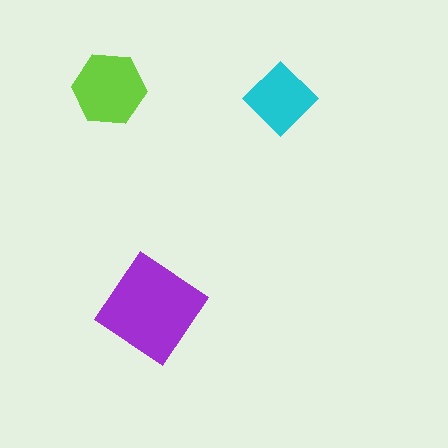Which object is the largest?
The purple diamond.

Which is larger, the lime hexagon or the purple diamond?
The purple diamond.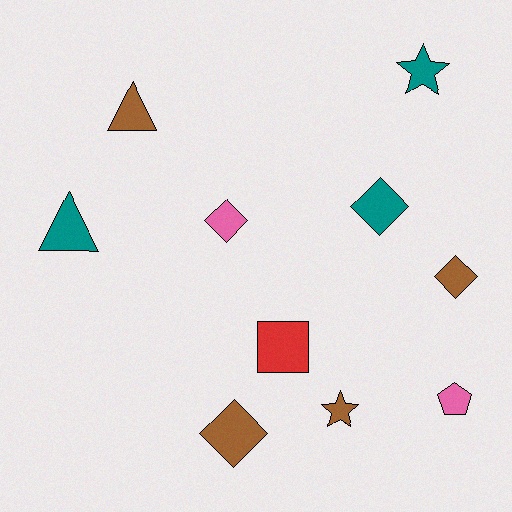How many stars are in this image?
There are 2 stars.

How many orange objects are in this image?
There are no orange objects.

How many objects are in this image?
There are 10 objects.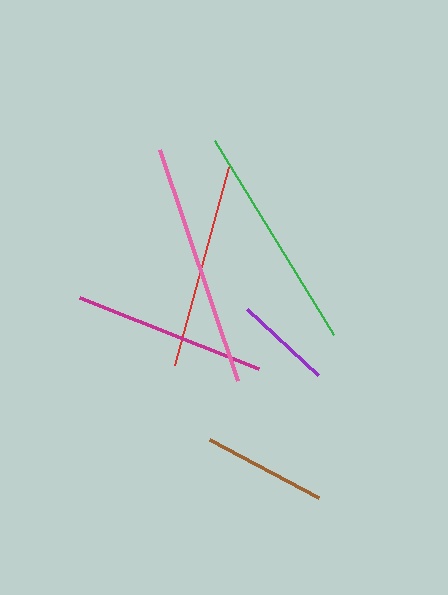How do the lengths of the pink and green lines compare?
The pink and green lines are approximately the same length.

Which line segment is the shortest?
The purple line is the shortest at approximately 97 pixels.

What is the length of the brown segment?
The brown segment is approximately 124 pixels long.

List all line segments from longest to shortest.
From longest to shortest: pink, green, red, magenta, brown, purple.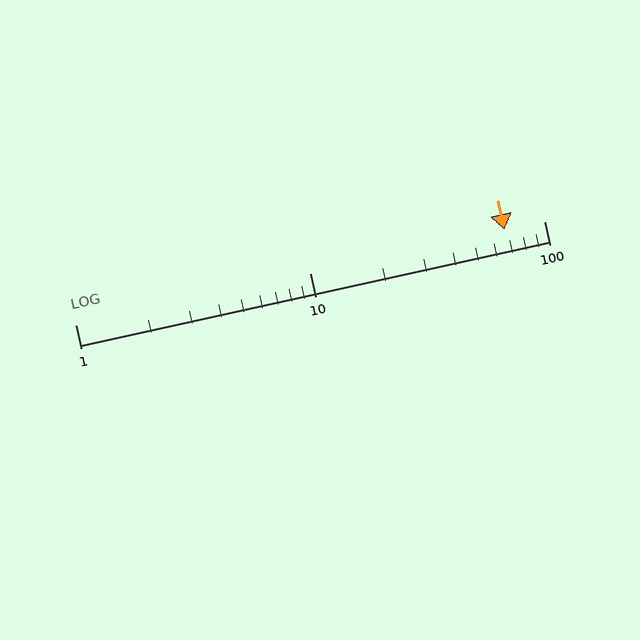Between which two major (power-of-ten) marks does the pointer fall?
The pointer is between 10 and 100.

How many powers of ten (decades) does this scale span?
The scale spans 2 decades, from 1 to 100.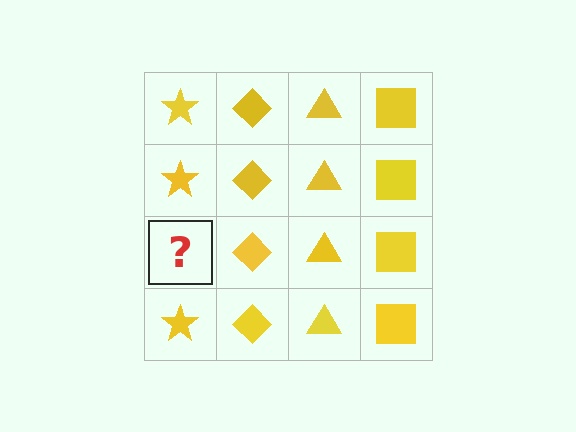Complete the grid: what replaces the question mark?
The question mark should be replaced with a yellow star.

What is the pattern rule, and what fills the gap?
The rule is that each column has a consistent shape. The gap should be filled with a yellow star.